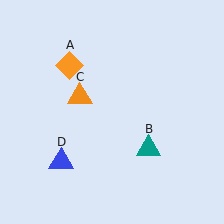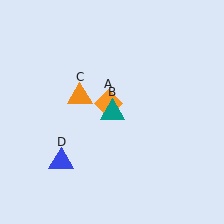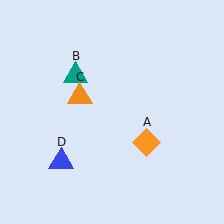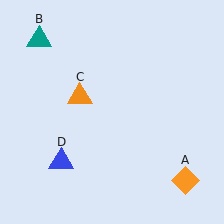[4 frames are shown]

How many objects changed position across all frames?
2 objects changed position: orange diamond (object A), teal triangle (object B).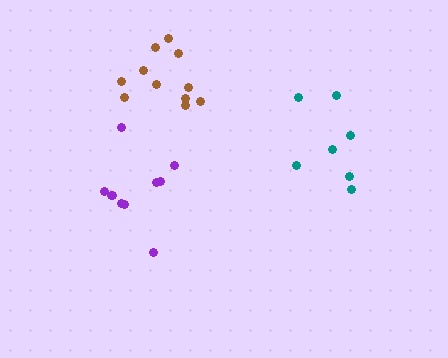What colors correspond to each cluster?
The clusters are colored: teal, brown, purple.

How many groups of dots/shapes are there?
There are 3 groups.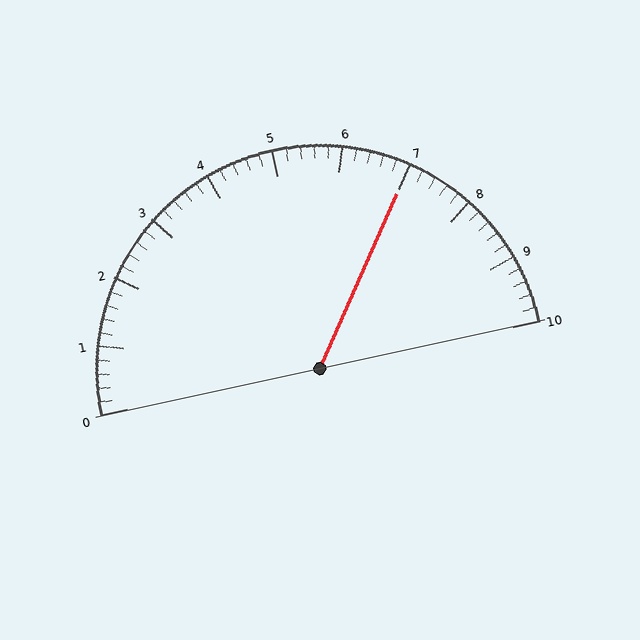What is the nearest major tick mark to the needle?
The nearest major tick mark is 7.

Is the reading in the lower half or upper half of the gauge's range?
The reading is in the upper half of the range (0 to 10).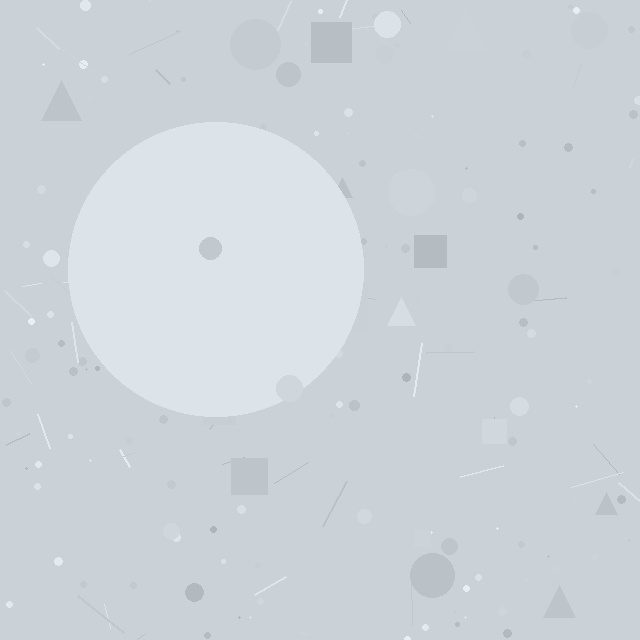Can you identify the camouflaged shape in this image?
The camouflaged shape is a circle.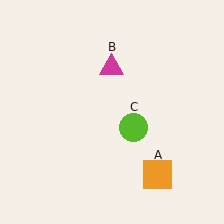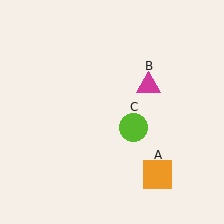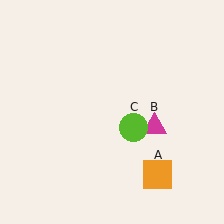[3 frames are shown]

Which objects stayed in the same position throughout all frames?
Orange square (object A) and lime circle (object C) remained stationary.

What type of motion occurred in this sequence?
The magenta triangle (object B) rotated clockwise around the center of the scene.